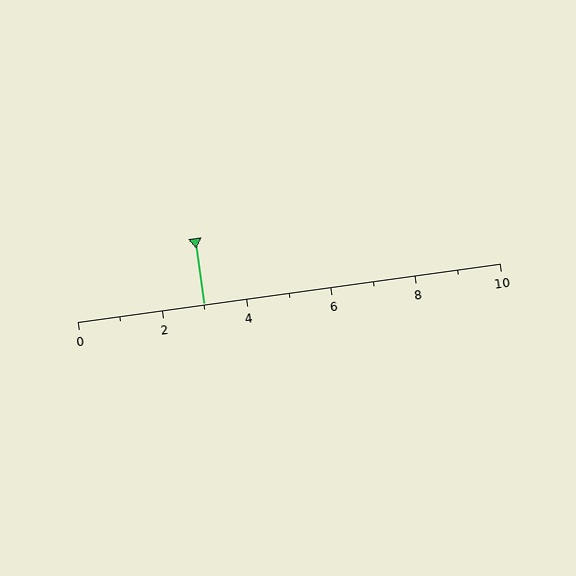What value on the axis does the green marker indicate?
The marker indicates approximately 3.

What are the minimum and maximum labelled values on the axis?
The axis runs from 0 to 10.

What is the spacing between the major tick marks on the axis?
The major ticks are spaced 2 apart.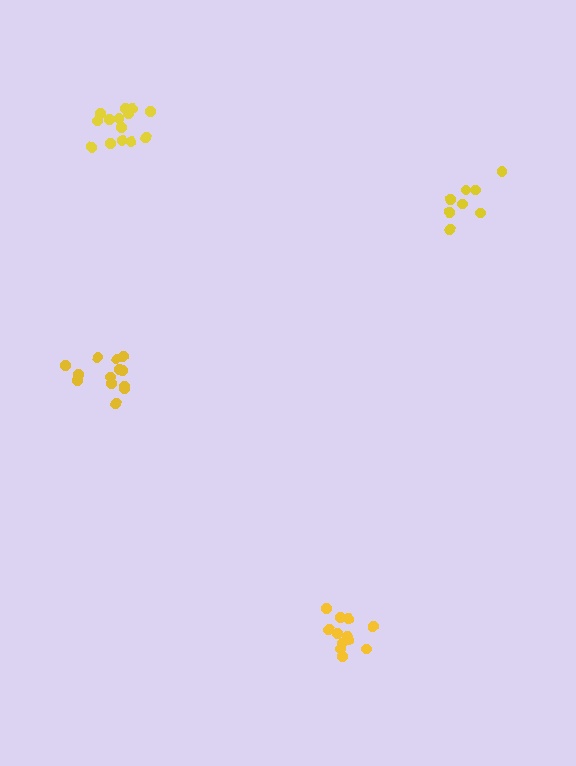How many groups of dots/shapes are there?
There are 4 groups.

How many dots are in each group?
Group 1: 14 dots, Group 2: 12 dots, Group 3: 8 dots, Group 4: 14 dots (48 total).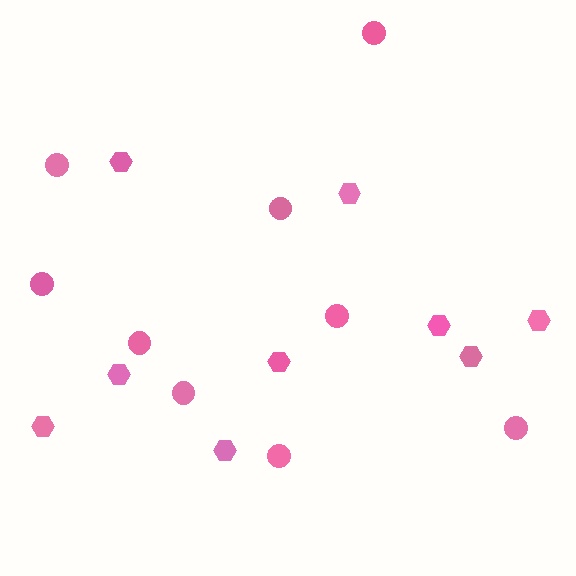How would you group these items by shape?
There are 2 groups: one group of circles (9) and one group of hexagons (9).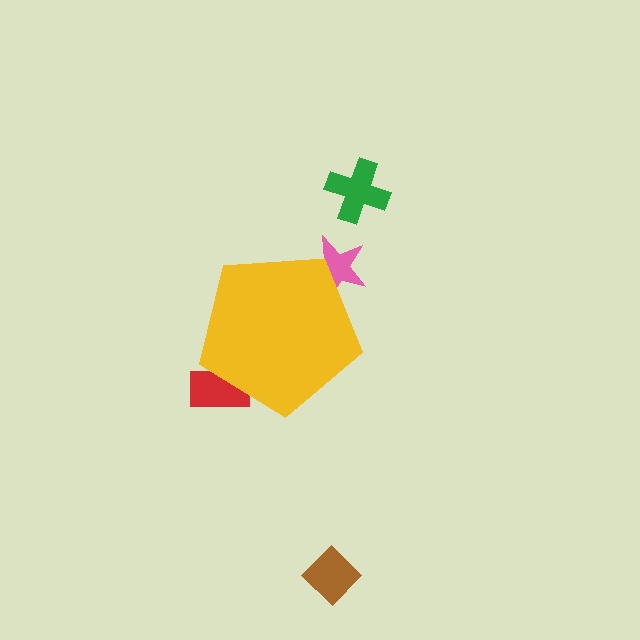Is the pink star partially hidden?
Yes, the pink star is partially hidden behind the yellow pentagon.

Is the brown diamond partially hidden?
No, the brown diamond is fully visible.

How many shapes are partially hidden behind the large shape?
2 shapes are partially hidden.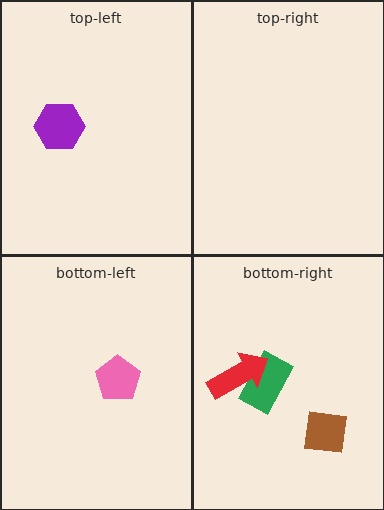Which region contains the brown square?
The bottom-right region.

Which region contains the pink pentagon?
The bottom-left region.